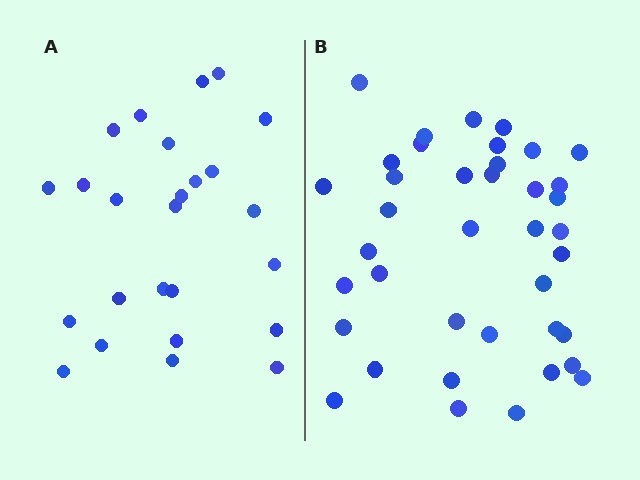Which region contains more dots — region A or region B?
Region B (the right region) has more dots.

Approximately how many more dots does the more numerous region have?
Region B has approximately 15 more dots than region A.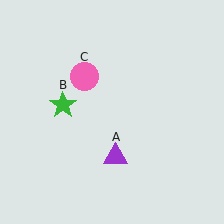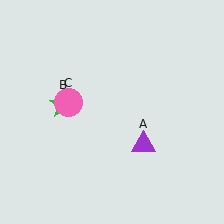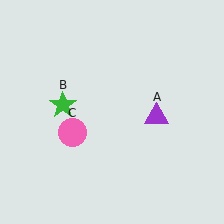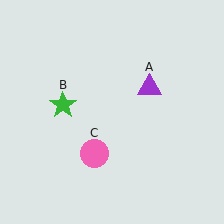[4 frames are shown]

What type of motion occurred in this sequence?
The purple triangle (object A), pink circle (object C) rotated counterclockwise around the center of the scene.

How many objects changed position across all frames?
2 objects changed position: purple triangle (object A), pink circle (object C).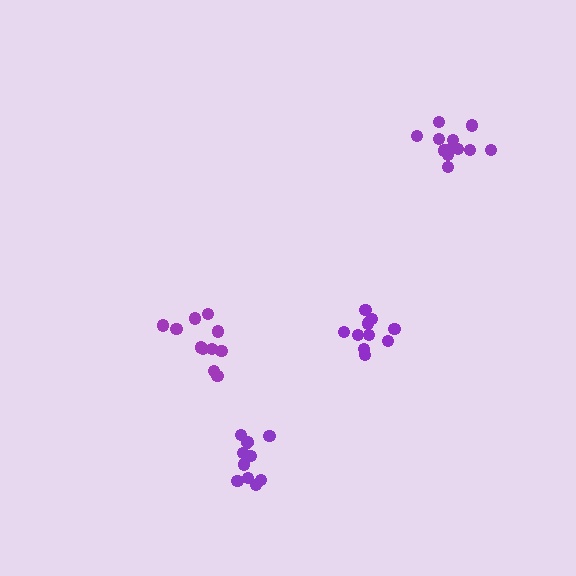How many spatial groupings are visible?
There are 4 spatial groupings.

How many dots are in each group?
Group 1: 11 dots, Group 2: 10 dots, Group 3: 12 dots, Group 4: 11 dots (44 total).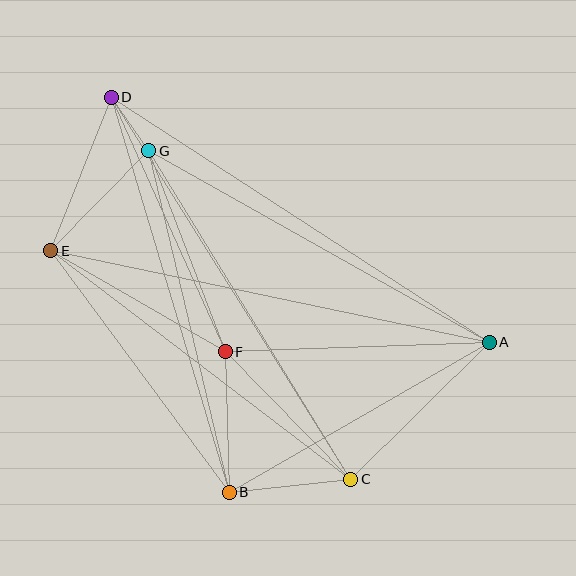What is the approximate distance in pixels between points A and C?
The distance between A and C is approximately 195 pixels.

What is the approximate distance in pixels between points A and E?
The distance between A and E is approximately 448 pixels.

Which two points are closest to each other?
Points D and G are closest to each other.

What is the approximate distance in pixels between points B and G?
The distance between B and G is approximately 351 pixels.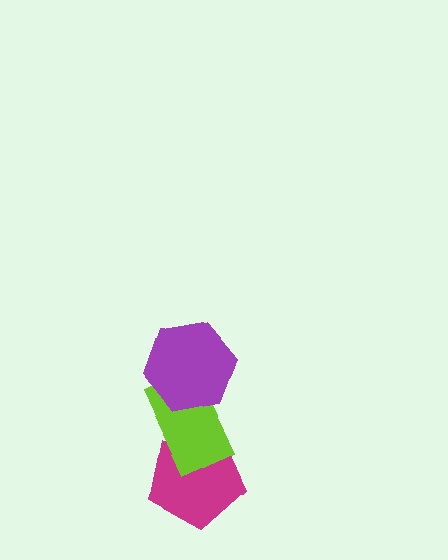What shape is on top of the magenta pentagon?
The lime rectangle is on top of the magenta pentagon.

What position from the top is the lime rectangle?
The lime rectangle is 2nd from the top.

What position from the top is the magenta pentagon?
The magenta pentagon is 3rd from the top.